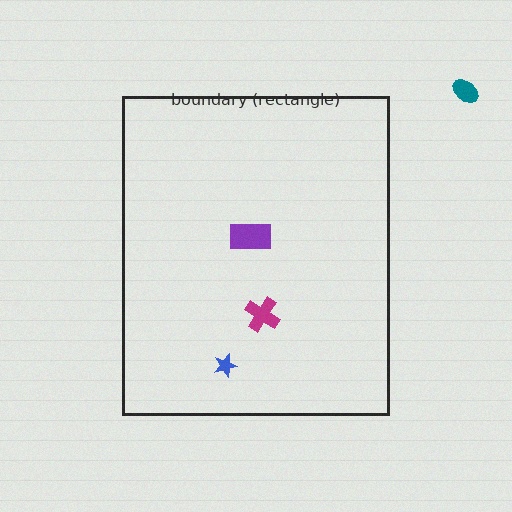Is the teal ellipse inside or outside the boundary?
Outside.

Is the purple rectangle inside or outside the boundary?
Inside.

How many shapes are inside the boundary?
3 inside, 1 outside.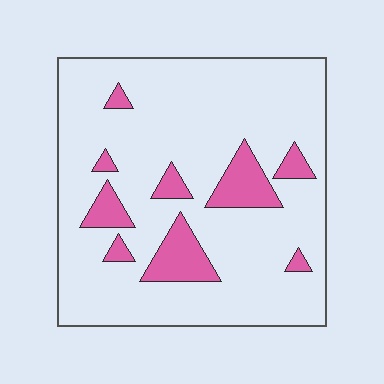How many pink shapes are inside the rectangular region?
9.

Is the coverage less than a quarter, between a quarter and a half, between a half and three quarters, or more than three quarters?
Less than a quarter.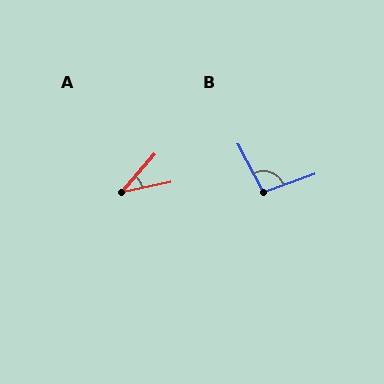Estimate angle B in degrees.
Approximately 98 degrees.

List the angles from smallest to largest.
A (37°), B (98°).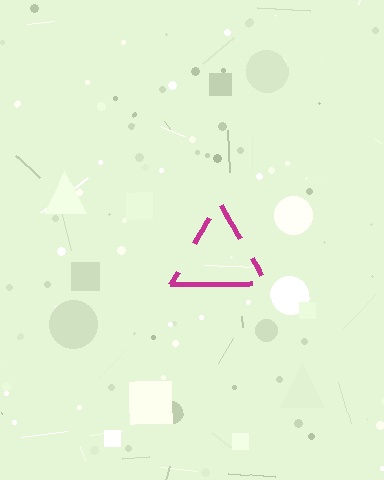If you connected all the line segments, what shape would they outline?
They would outline a triangle.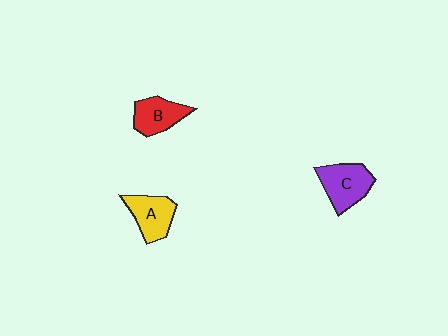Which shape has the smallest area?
Shape B (red).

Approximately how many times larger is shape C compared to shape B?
Approximately 1.2 times.